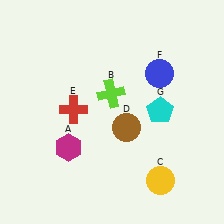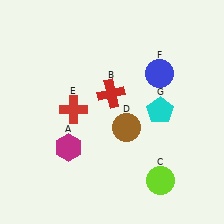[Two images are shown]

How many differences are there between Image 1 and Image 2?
There are 2 differences between the two images.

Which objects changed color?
B changed from lime to red. C changed from yellow to lime.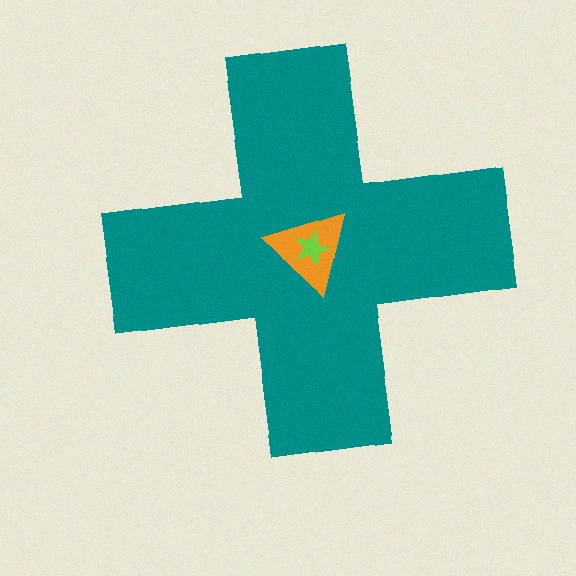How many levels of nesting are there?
3.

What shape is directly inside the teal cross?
The orange triangle.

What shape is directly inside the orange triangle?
The lime star.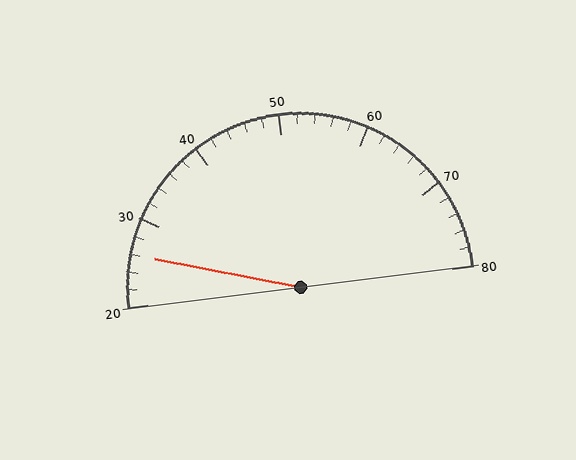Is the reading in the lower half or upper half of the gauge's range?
The reading is in the lower half of the range (20 to 80).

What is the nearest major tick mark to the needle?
The nearest major tick mark is 30.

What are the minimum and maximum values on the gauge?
The gauge ranges from 20 to 80.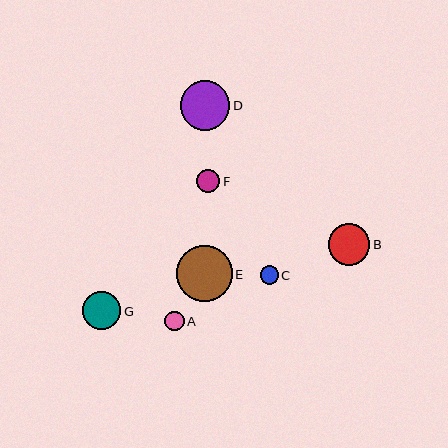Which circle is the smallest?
Circle C is the smallest with a size of approximately 18 pixels.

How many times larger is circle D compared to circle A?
Circle D is approximately 2.5 times the size of circle A.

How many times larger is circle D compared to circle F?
Circle D is approximately 2.1 times the size of circle F.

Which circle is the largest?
Circle E is the largest with a size of approximately 56 pixels.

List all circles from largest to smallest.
From largest to smallest: E, D, B, G, F, A, C.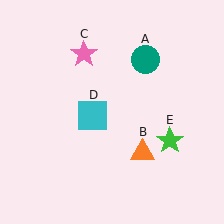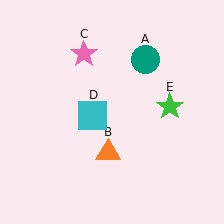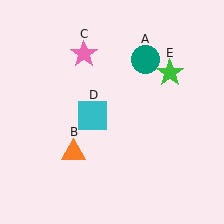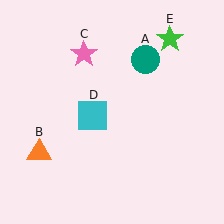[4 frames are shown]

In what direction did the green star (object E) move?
The green star (object E) moved up.